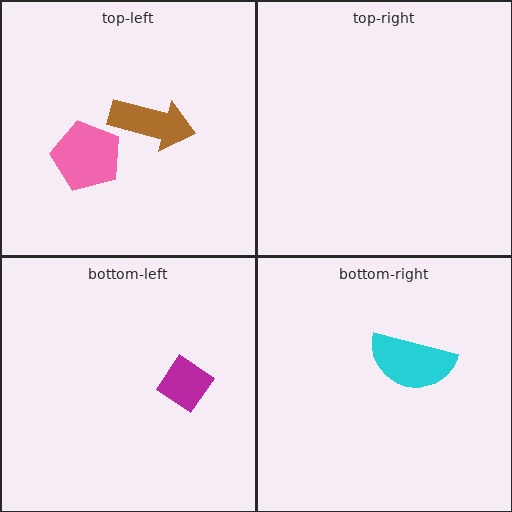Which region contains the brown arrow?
The top-left region.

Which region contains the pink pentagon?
The top-left region.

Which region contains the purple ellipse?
The bottom-right region.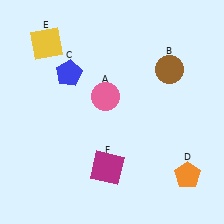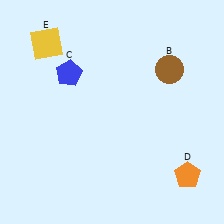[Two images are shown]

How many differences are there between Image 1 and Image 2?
There are 2 differences between the two images.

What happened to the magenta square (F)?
The magenta square (F) was removed in Image 2. It was in the bottom-left area of Image 1.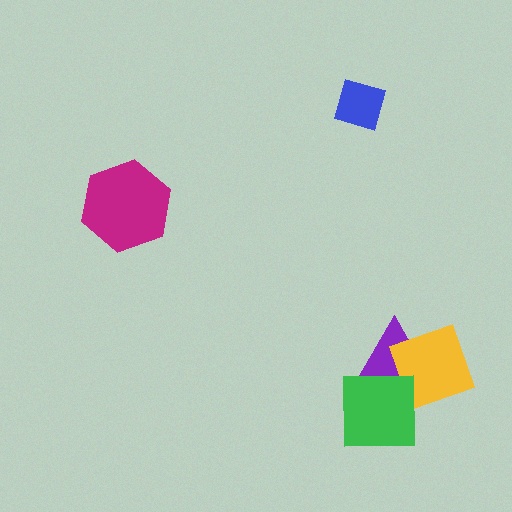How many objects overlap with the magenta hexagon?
0 objects overlap with the magenta hexagon.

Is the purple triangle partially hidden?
Yes, it is partially covered by another shape.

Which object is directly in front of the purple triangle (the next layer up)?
The yellow square is directly in front of the purple triangle.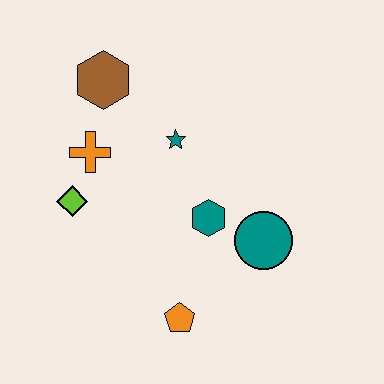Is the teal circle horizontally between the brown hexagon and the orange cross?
No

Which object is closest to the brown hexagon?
The orange cross is closest to the brown hexagon.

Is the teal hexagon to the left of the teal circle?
Yes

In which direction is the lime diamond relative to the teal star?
The lime diamond is to the left of the teal star.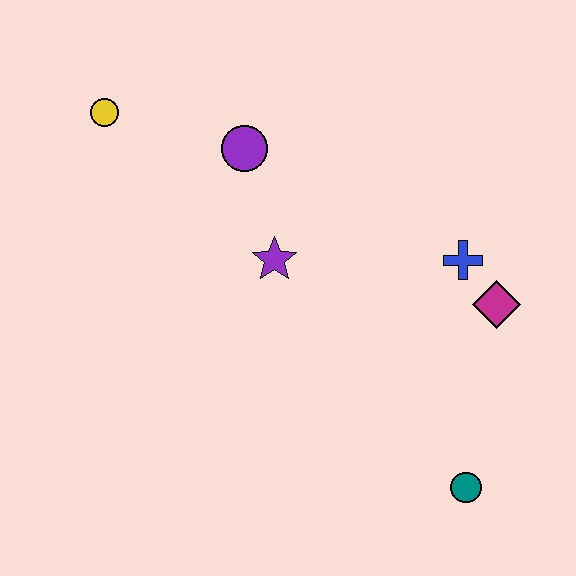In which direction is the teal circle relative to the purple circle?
The teal circle is below the purple circle.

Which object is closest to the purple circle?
The purple star is closest to the purple circle.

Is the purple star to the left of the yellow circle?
No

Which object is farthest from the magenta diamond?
The yellow circle is farthest from the magenta diamond.